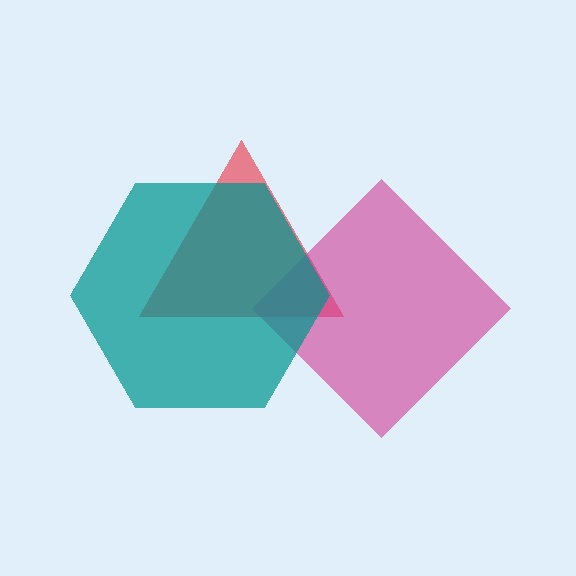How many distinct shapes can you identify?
There are 3 distinct shapes: a red triangle, a magenta diamond, a teal hexagon.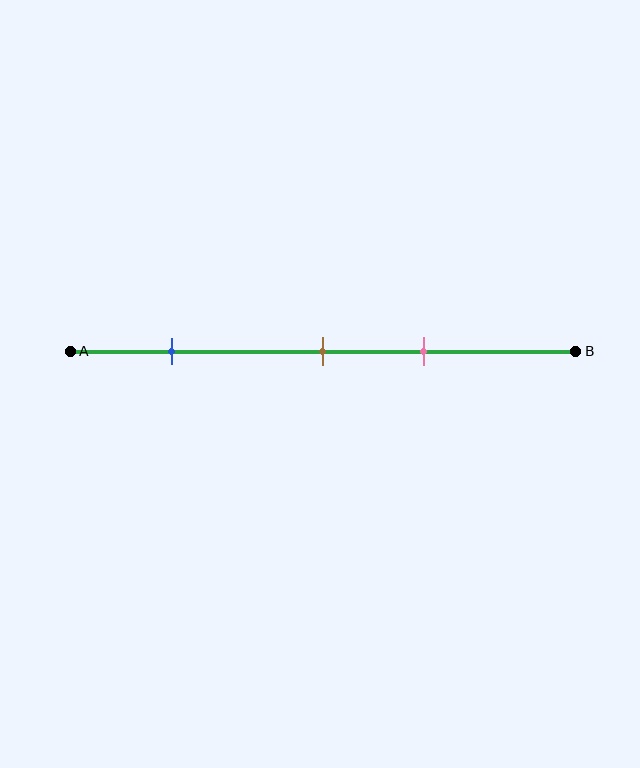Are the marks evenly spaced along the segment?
No, the marks are not evenly spaced.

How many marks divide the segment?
There are 3 marks dividing the segment.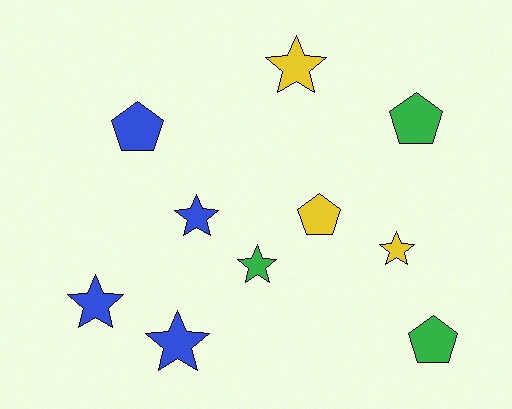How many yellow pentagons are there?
There is 1 yellow pentagon.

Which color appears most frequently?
Blue, with 4 objects.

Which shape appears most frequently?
Star, with 6 objects.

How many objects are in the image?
There are 10 objects.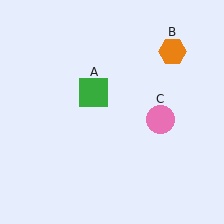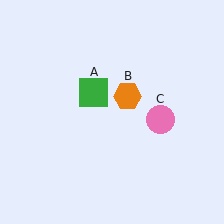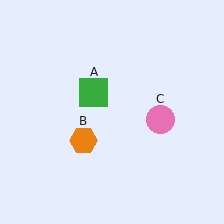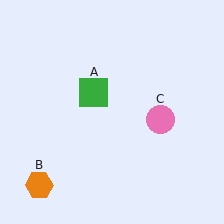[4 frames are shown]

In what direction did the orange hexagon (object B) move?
The orange hexagon (object B) moved down and to the left.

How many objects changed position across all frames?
1 object changed position: orange hexagon (object B).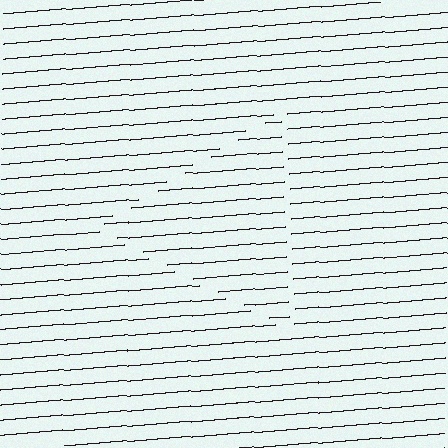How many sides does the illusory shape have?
3 sides — the line-ends trace a triangle.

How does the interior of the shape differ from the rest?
The interior of the shape contains the same grating, shifted by half a period — the contour is defined by the phase discontinuity where line-ends from the inner and outer gratings abut.